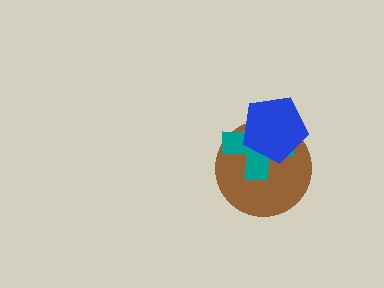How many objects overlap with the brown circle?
2 objects overlap with the brown circle.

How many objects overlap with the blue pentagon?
2 objects overlap with the blue pentagon.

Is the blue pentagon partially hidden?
No, no other shape covers it.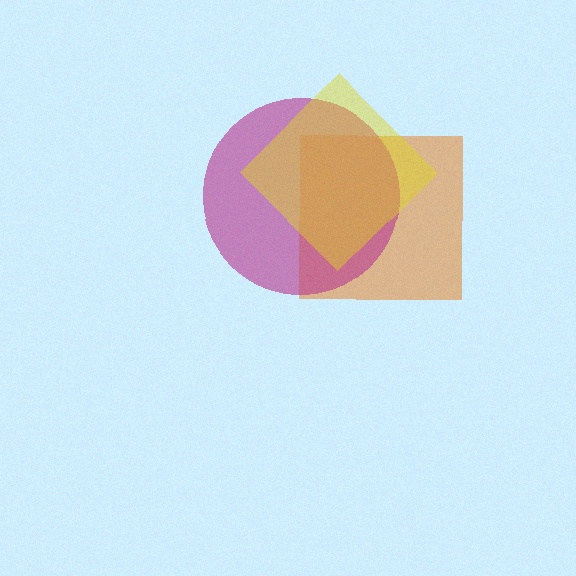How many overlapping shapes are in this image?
There are 3 overlapping shapes in the image.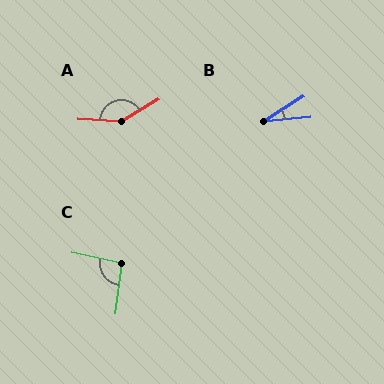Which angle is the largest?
A, at approximately 146 degrees.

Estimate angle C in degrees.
Approximately 95 degrees.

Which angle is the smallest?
B, at approximately 27 degrees.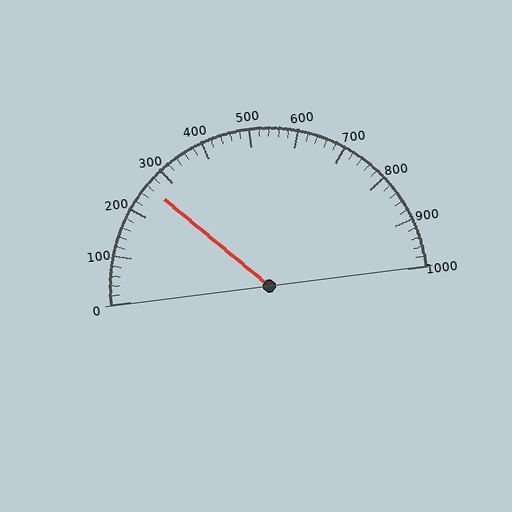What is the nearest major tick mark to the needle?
The nearest major tick mark is 300.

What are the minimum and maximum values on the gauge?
The gauge ranges from 0 to 1000.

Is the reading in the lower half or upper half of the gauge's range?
The reading is in the lower half of the range (0 to 1000).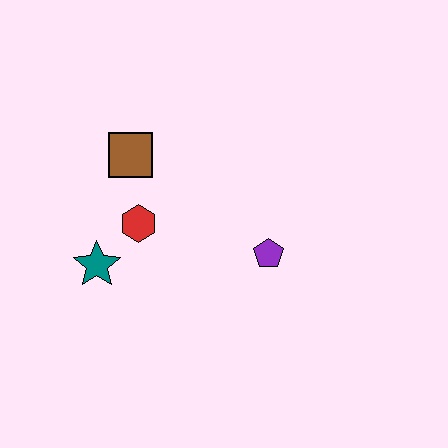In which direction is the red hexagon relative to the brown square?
The red hexagon is below the brown square.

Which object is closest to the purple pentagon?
The red hexagon is closest to the purple pentagon.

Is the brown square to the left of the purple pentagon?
Yes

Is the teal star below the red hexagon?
Yes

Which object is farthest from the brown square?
The purple pentagon is farthest from the brown square.